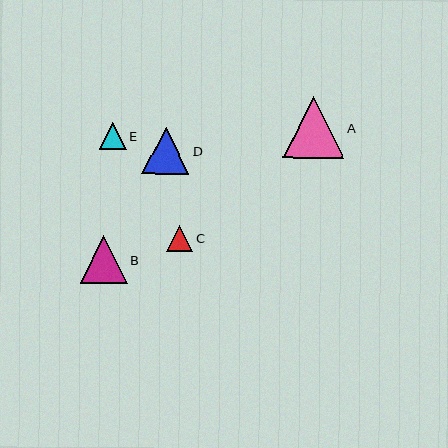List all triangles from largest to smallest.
From largest to smallest: A, B, D, E, C.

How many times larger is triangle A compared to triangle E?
Triangle A is approximately 2.3 times the size of triangle E.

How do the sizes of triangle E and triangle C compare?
Triangle E and triangle C are approximately the same size.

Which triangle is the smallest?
Triangle C is the smallest with a size of approximately 26 pixels.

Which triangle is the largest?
Triangle A is the largest with a size of approximately 61 pixels.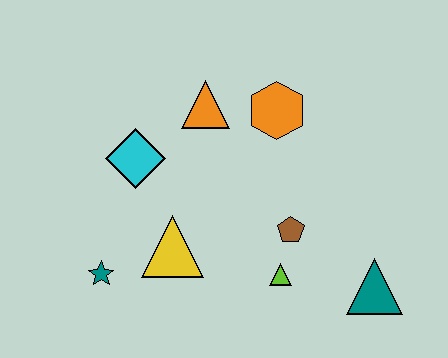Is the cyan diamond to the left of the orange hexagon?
Yes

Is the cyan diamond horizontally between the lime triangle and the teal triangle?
No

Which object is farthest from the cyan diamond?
The teal triangle is farthest from the cyan diamond.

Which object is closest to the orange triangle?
The orange hexagon is closest to the orange triangle.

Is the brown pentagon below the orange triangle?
Yes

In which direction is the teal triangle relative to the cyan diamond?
The teal triangle is to the right of the cyan diamond.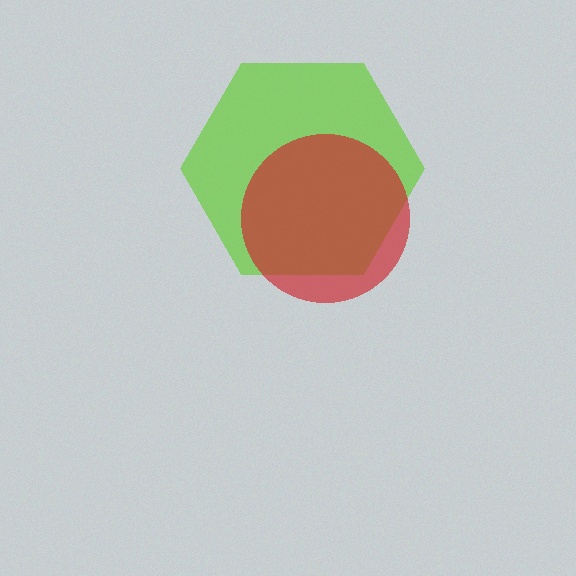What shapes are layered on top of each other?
The layered shapes are: a lime hexagon, a red circle.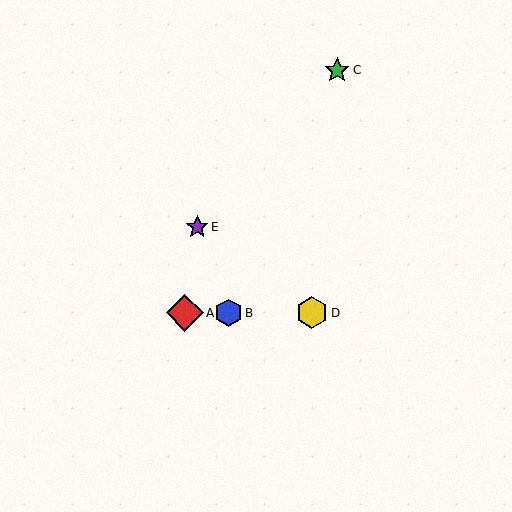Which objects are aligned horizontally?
Objects A, B, D are aligned horizontally.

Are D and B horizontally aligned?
Yes, both are at y≈313.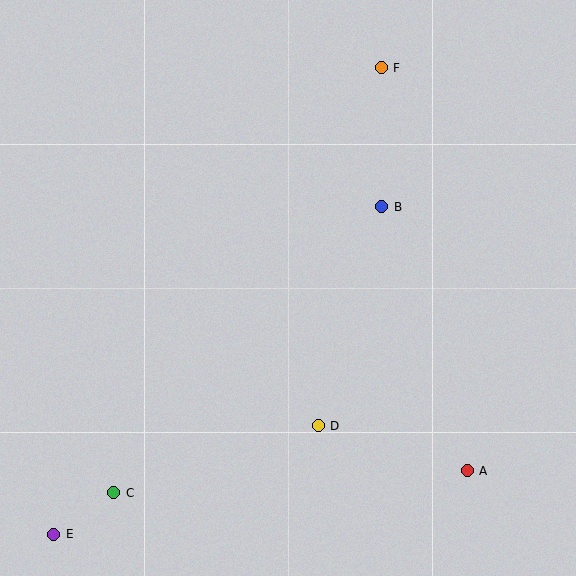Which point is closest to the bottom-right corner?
Point A is closest to the bottom-right corner.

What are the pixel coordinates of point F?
Point F is at (381, 68).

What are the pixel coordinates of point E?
Point E is at (54, 534).